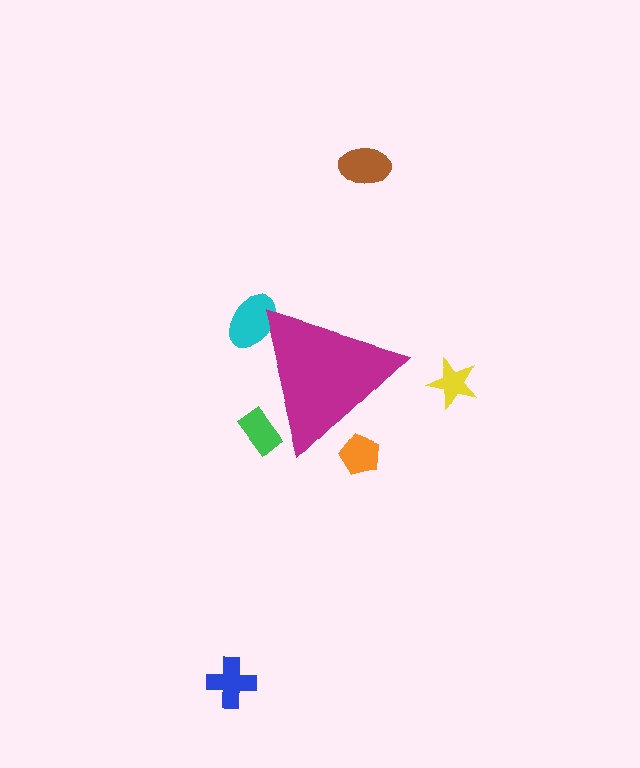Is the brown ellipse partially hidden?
No, the brown ellipse is fully visible.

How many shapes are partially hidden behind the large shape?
3 shapes are partially hidden.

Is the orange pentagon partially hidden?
Yes, the orange pentagon is partially hidden behind the magenta triangle.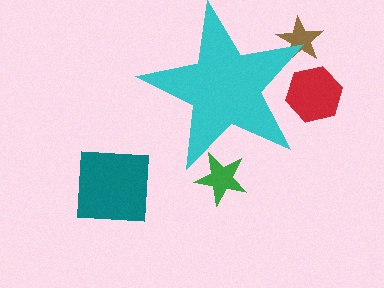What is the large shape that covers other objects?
A cyan star.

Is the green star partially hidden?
Yes, the green star is partially hidden behind the cyan star.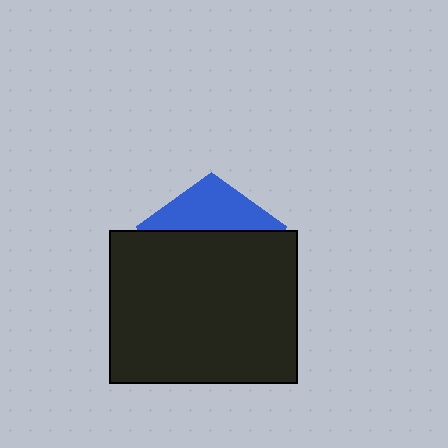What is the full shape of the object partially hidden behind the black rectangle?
The partially hidden object is a blue pentagon.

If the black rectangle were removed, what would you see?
You would see the complete blue pentagon.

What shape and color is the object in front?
The object in front is a black rectangle.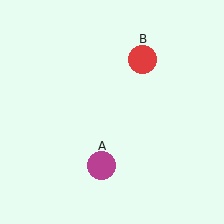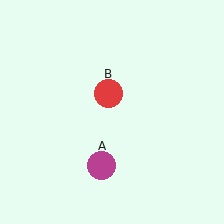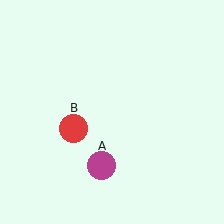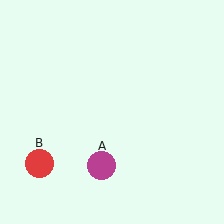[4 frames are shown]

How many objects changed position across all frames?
1 object changed position: red circle (object B).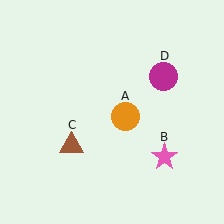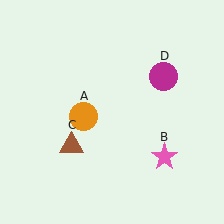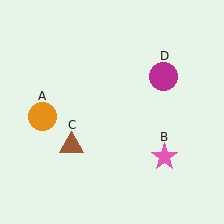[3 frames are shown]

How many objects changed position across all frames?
1 object changed position: orange circle (object A).